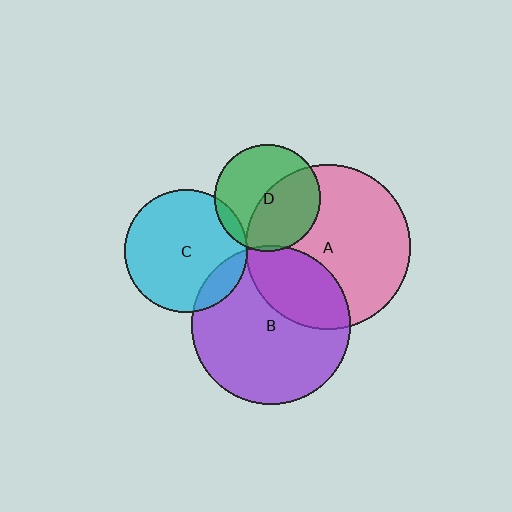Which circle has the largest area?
Circle A (pink).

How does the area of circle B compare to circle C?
Approximately 1.7 times.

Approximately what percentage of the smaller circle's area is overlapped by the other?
Approximately 30%.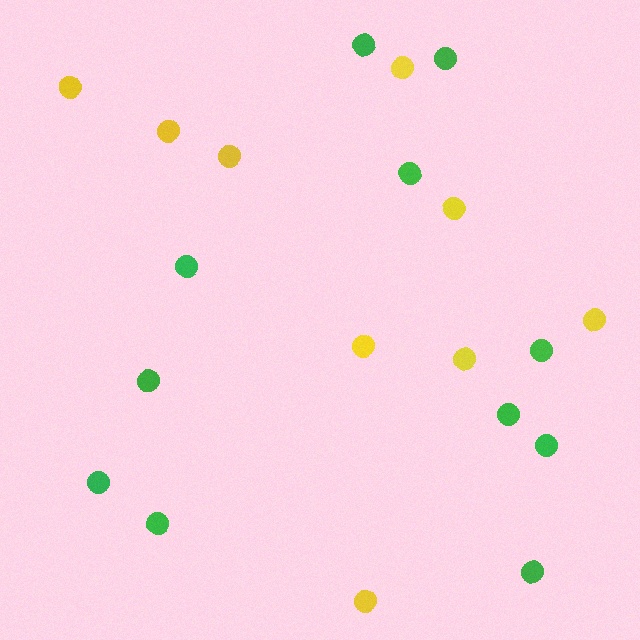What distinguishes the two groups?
There are 2 groups: one group of yellow circles (9) and one group of green circles (11).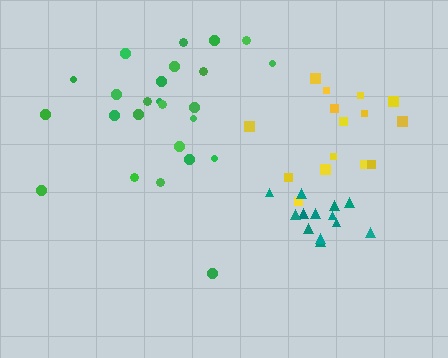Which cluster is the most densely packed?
Teal.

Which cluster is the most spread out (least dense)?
Green.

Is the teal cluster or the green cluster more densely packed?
Teal.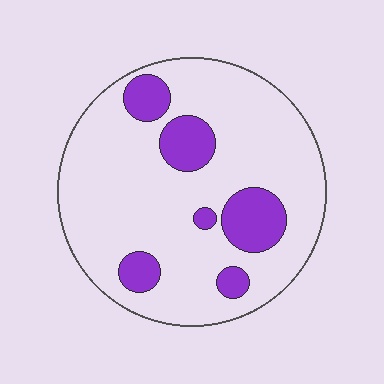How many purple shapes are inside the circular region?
6.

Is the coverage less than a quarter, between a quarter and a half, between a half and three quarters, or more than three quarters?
Less than a quarter.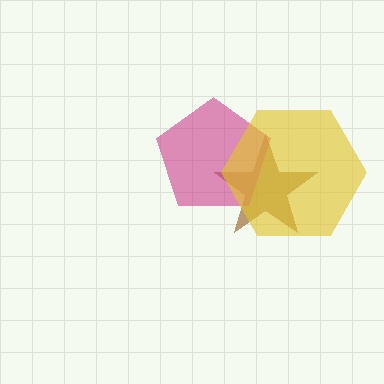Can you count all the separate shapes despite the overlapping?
Yes, there are 3 separate shapes.